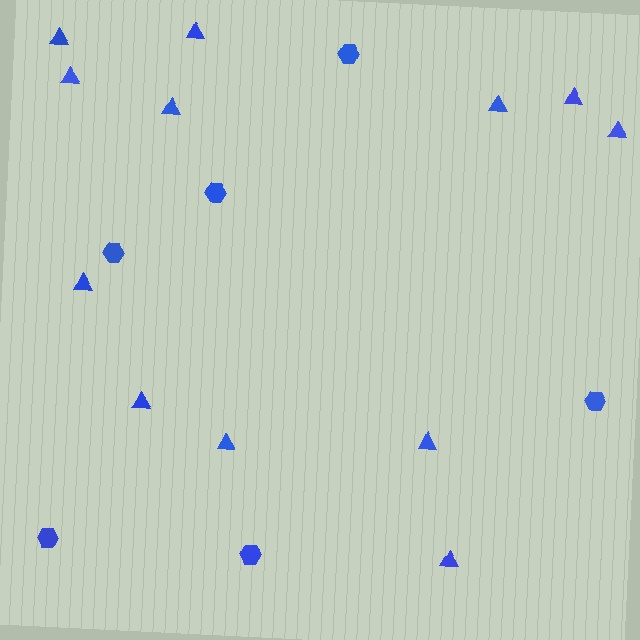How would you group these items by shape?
There are 2 groups: one group of hexagons (6) and one group of triangles (12).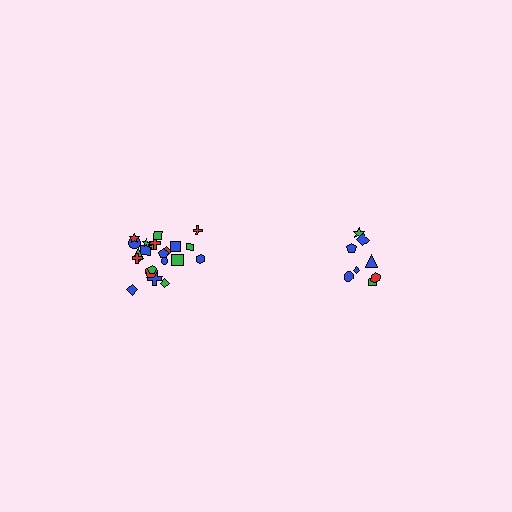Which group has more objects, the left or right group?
The left group.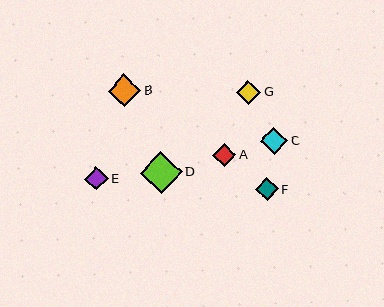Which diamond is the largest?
Diamond D is the largest with a size of approximately 42 pixels.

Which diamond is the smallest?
Diamond F is the smallest with a size of approximately 23 pixels.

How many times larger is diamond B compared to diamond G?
Diamond B is approximately 1.3 times the size of diamond G.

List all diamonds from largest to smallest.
From largest to smallest: D, B, C, G, E, A, F.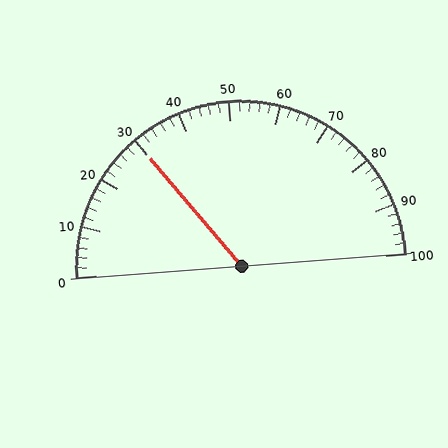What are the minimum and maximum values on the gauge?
The gauge ranges from 0 to 100.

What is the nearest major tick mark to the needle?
The nearest major tick mark is 30.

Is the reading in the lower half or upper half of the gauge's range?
The reading is in the lower half of the range (0 to 100).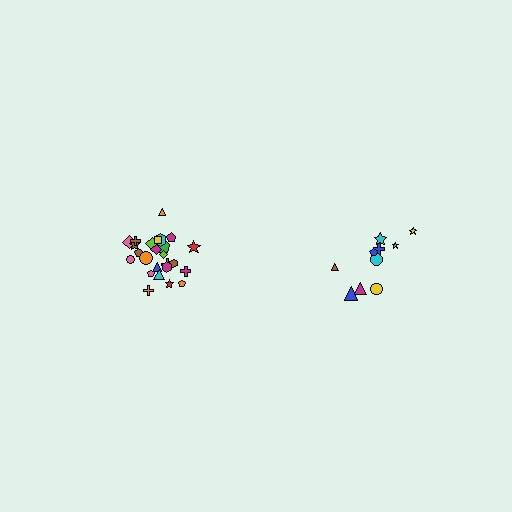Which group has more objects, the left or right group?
The left group.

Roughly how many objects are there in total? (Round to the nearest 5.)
Roughly 35 objects in total.